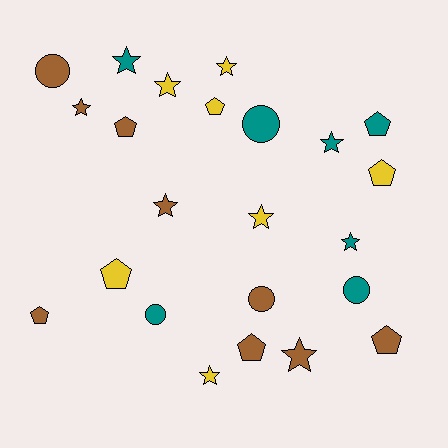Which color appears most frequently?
Brown, with 9 objects.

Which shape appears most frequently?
Star, with 10 objects.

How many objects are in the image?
There are 23 objects.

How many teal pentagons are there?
There is 1 teal pentagon.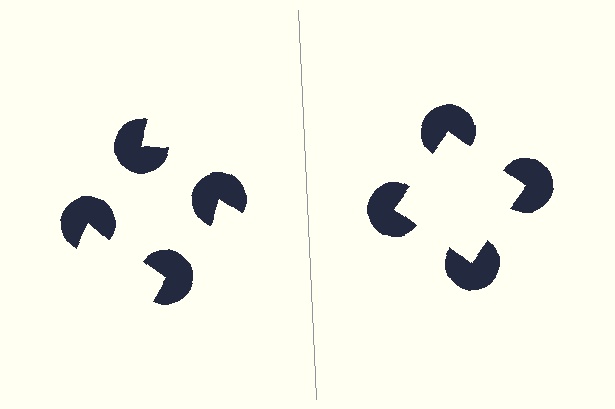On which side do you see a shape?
An illusory square appears on the right side. On the left side the wedge cuts are rotated, so no coherent shape forms.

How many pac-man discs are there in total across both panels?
8 — 4 on each side.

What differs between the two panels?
The pac-man discs are positioned identically on both sides; only the wedge orientations differ. On the right they align to a square; on the left they are misaligned.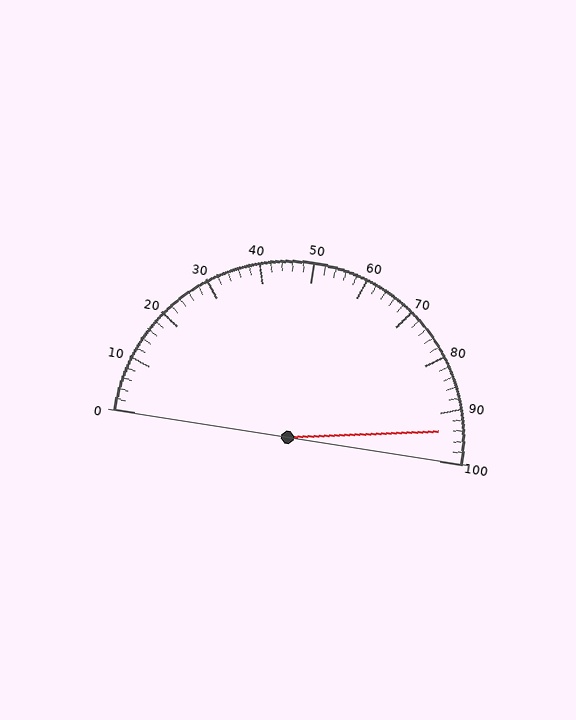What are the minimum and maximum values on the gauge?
The gauge ranges from 0 to 100.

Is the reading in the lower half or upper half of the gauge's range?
The reading is in the upper half of the range (0 to 100).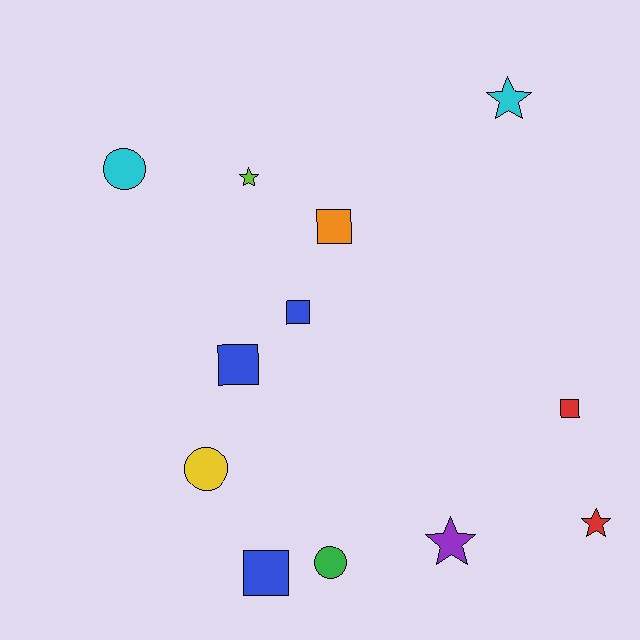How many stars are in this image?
There are 4 stars.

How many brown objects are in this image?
There are no brown objects.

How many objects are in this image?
There are 12 objects.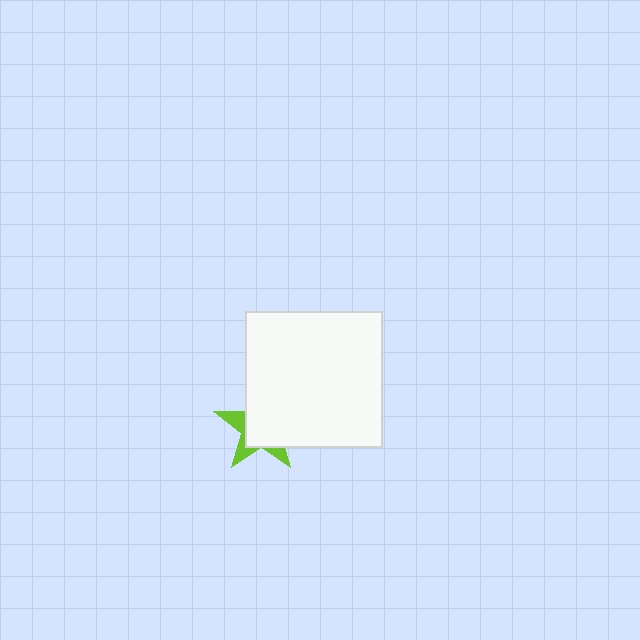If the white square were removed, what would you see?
You would see the complete lime star.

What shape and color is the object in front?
The object in front is a white square.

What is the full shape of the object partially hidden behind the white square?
The partially hidden object is a lime star.